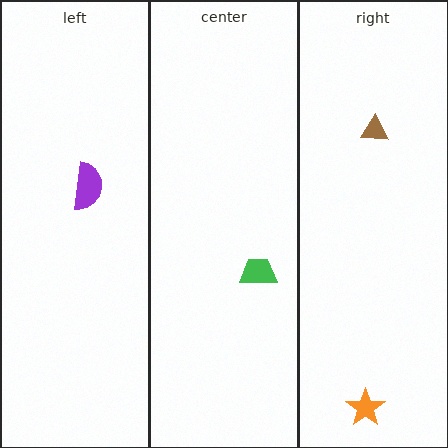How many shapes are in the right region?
2.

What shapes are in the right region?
The brown triangle, the orange star.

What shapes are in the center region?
The green trapezoid.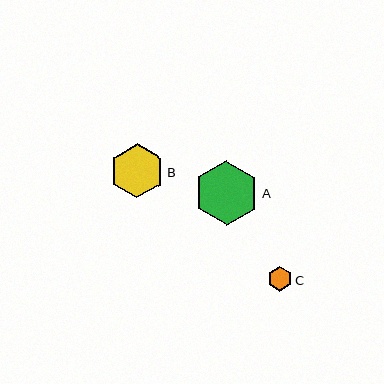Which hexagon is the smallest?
Hexagon C is the smallest with a size of approximately 25 pixels.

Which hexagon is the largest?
Hexagon A is the largest with a size of approximately 64 pixels.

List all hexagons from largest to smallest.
From largest to smallest: A, B, C.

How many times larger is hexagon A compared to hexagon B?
Hexagon A is approximately 1.2 times the size of hexagon B.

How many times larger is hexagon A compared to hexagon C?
Hexagon A is approximately 2.6 times the size of hexagon C.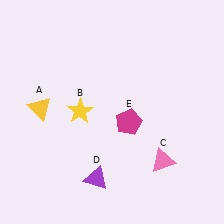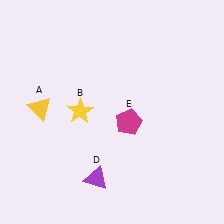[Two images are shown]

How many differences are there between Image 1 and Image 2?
There is 1 difference between the two images.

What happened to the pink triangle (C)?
The pink triangle (C) was removed in Image 2. It was in the bottom-right area of Image 1.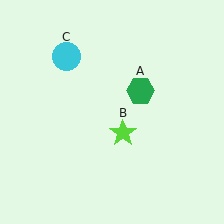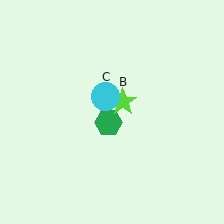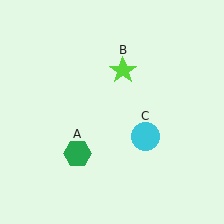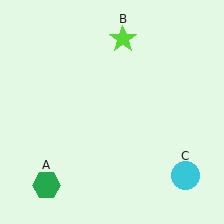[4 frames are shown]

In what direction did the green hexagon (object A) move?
The green hexagon (object A) moved down and to the left.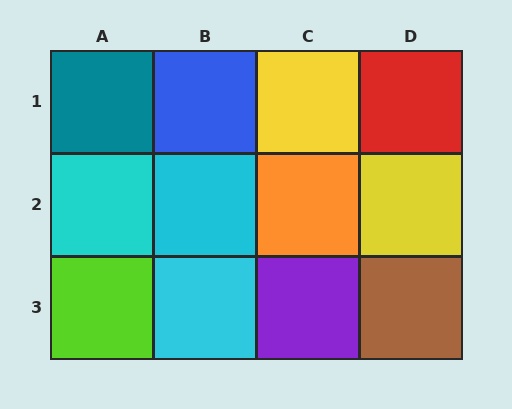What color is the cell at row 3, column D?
Brown.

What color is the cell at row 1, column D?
Red.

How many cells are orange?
1 cell is orange.